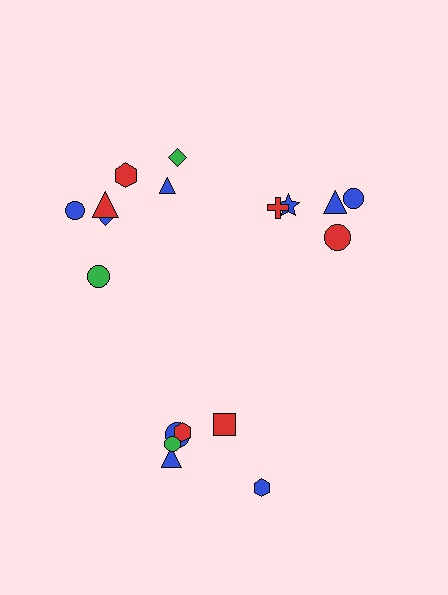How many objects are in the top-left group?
There are 7 objects.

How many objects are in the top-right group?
There are 5 objects.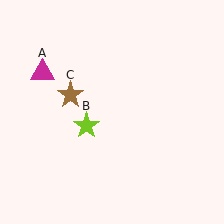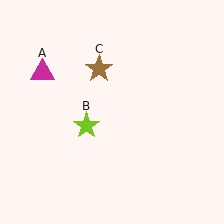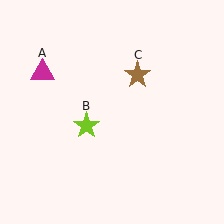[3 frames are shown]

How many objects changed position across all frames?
1 object changed position: brown star (object C).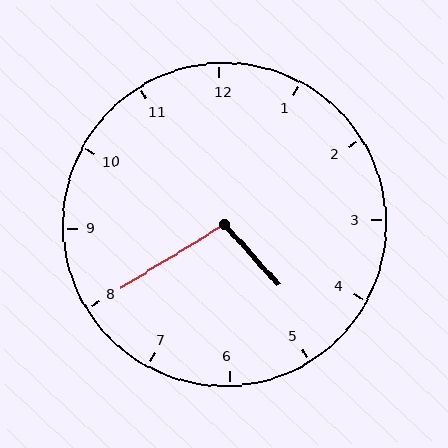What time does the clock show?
4:40.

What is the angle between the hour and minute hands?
Approximately 100 degrees.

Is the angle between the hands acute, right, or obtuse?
It is obtuse.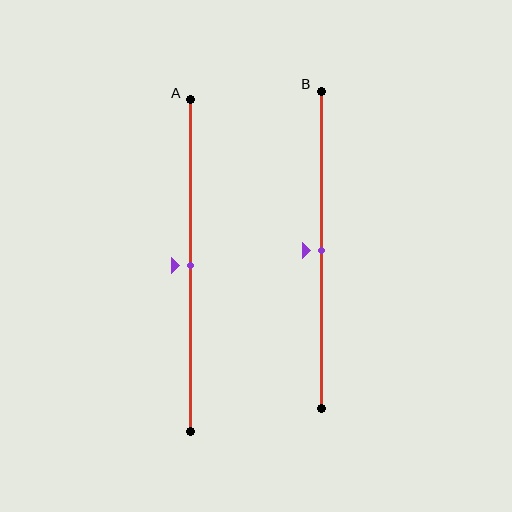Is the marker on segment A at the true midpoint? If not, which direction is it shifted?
Yes, the marker on segment A is at the true midpoint.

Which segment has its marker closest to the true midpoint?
Segment A has its marker closest to the true midpoint.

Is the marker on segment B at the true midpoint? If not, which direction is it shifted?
Yes, the marker on segment B is at the true midpoint.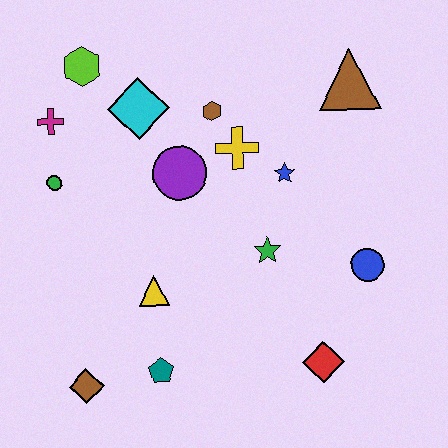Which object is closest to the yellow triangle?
The teal pentagon is closest to the yellow triangle.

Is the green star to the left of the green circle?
No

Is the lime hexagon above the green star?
Yes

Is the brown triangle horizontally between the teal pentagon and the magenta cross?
No